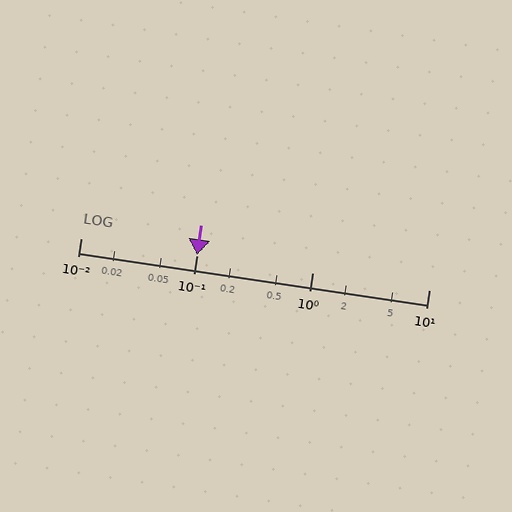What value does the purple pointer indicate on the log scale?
The pointer indicates approximately 0.1.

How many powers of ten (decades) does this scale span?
The scale spans 3 decades, from 0.01 to 10.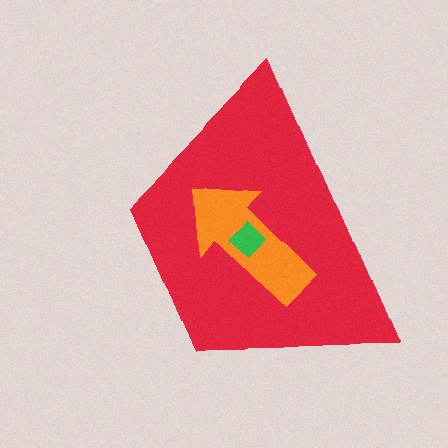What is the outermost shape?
The red trapezoid.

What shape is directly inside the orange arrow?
The green diamond.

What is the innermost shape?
The green diamond.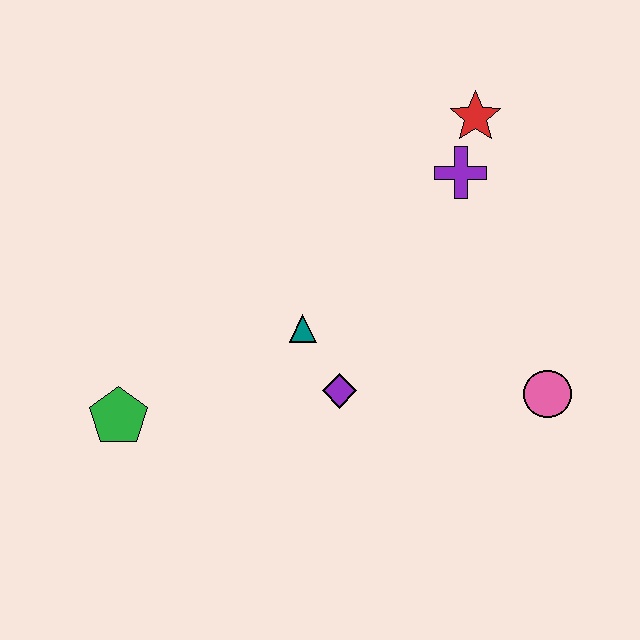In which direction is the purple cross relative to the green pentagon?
The purple cross is to the right of the green pentagon.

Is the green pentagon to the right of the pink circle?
No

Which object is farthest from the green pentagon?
The red star is farthest from the green pentagon.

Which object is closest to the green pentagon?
The teal triangle is closest to the green pentagon.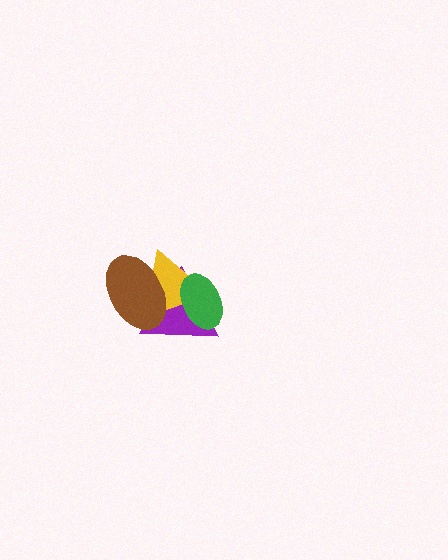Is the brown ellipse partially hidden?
No, no other shape covers it.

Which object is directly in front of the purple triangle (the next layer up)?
The yellow triangle is directly in front of the purple triangle.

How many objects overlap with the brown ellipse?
2 objects overlap with the brown ellipse.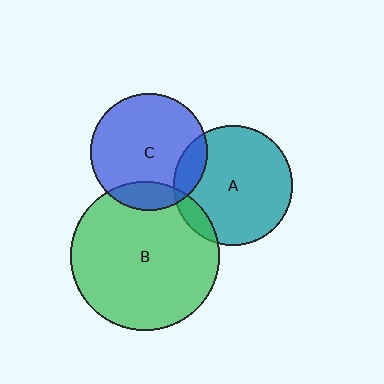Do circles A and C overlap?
Yes.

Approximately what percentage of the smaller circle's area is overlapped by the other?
Approximately 15%.